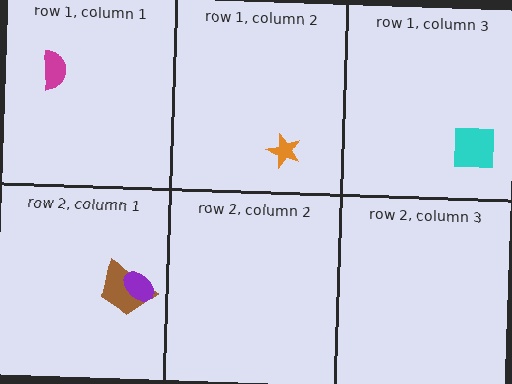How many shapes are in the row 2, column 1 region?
2.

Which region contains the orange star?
The row 1, column 2 region.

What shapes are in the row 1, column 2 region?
The orange star.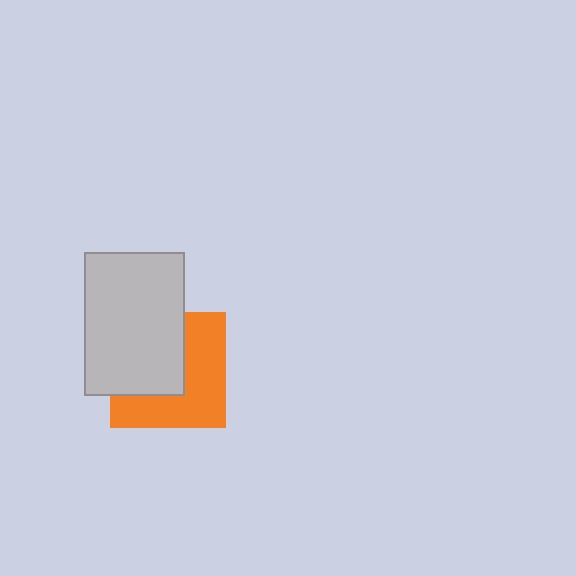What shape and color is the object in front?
The object in front is a light gray rectangle.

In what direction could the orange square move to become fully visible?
The orange square could move toward the lower-right. That would shift it out from behind the light gray rectangle entirely.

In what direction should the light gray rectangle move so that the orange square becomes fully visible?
The light gray rectangle should move toward the upper-left. That is the shortest direction to clear the overlap and leave the orange square fully visible.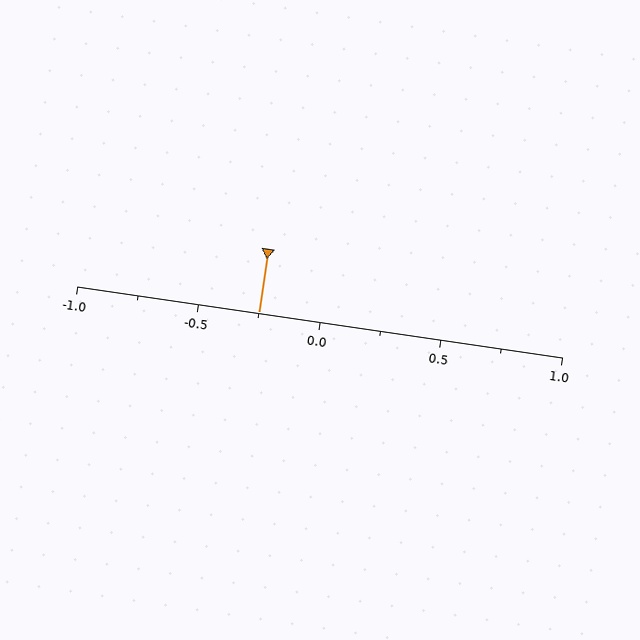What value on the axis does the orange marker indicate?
The marker indicates approximately -0.25.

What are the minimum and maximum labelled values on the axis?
The axis runs from -1.0 to 1.0.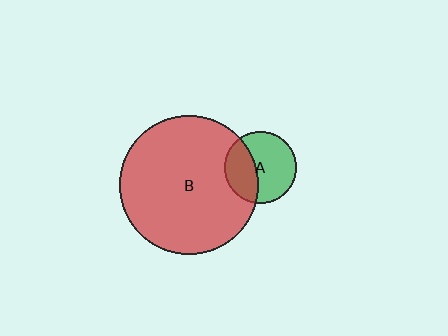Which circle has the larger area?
Circle B (red).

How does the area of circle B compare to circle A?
Approximately 3.7 times.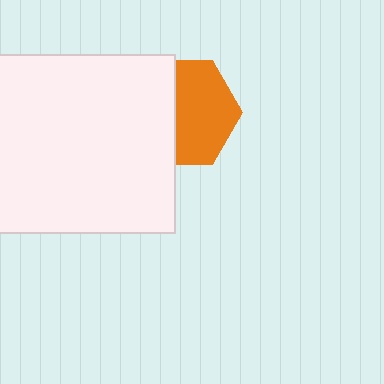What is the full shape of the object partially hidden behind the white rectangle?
The partially hidden object is an orange hexagon.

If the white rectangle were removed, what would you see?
You would see the complete orange hexagon.